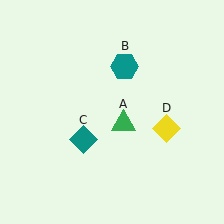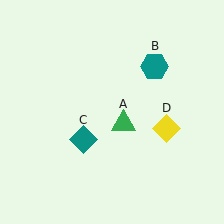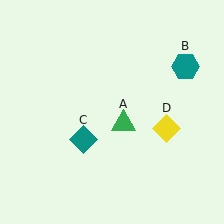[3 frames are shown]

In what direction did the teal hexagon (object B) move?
The teal hexagon (object B) moved right.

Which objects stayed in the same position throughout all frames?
Green triangle (object A) and teal diamond (object C) and yellow diamond (object D) remained stationary.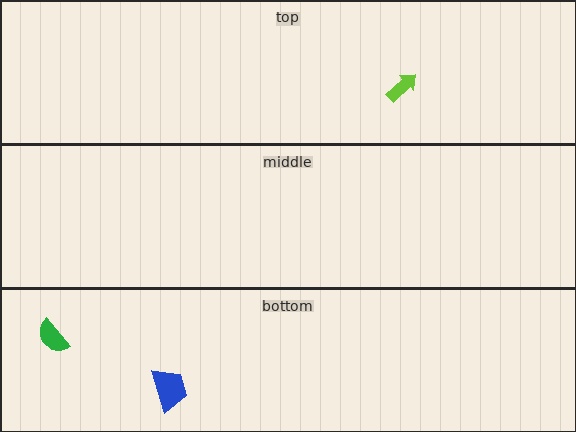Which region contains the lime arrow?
The top region.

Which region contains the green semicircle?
The bottom region.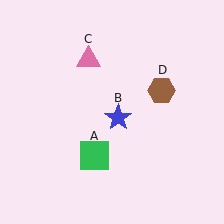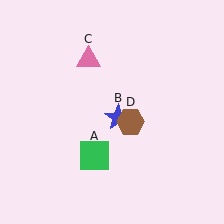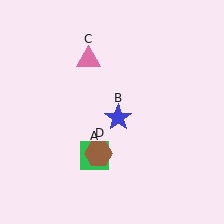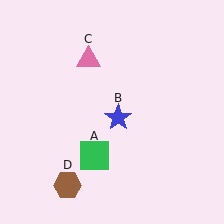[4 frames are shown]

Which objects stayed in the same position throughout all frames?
Green square (object A) and blue star (object B) and pink triangle (object C) remained stationary.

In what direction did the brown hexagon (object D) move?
The brown hexagon (object D) moved down and to the left.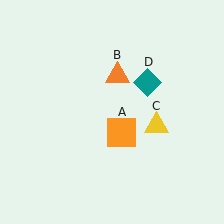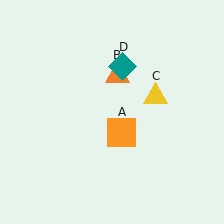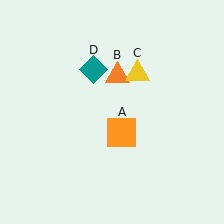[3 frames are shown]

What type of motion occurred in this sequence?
The yellow triangle (object C), teal diamond (object D) rotated counterclockwise around the center of the scene.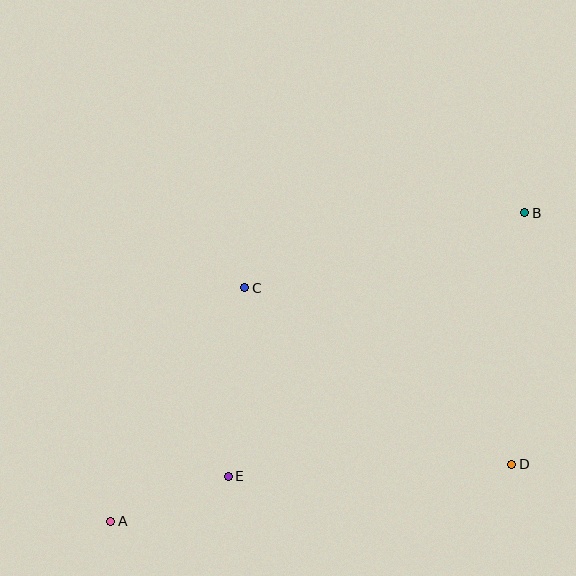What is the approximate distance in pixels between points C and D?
The distance between C and D is approximately 320 pixels.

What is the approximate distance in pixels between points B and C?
The distance between B and C is approximately 290 pixels.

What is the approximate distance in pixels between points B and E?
The distance between B and E is approximately 397 pixels.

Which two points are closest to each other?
Points A and E are closest to each other.